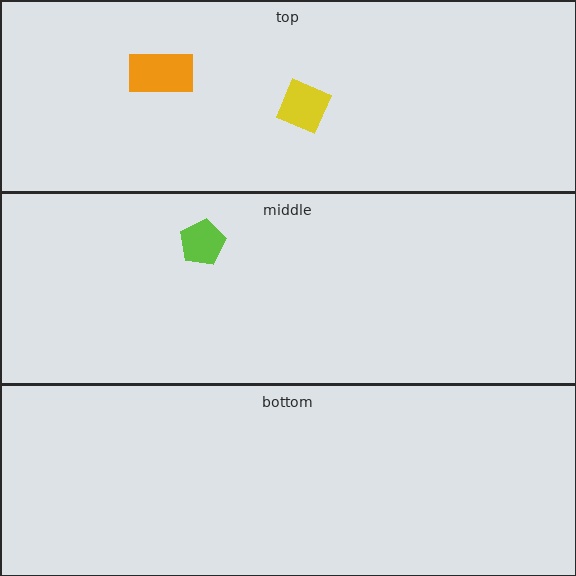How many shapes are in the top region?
2.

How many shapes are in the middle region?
1.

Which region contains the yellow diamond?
The top region.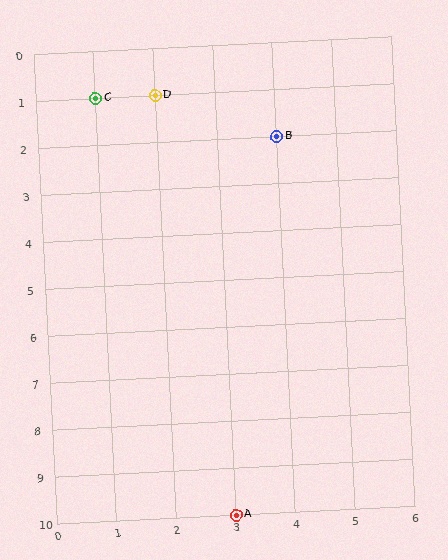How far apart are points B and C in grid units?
Points B and C are 3 columns and 1 row apart (about 3.2 grid units diagonally).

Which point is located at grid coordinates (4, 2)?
Point B is at (4, 2).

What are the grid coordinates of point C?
Point C is at grid coordinates (1, 1).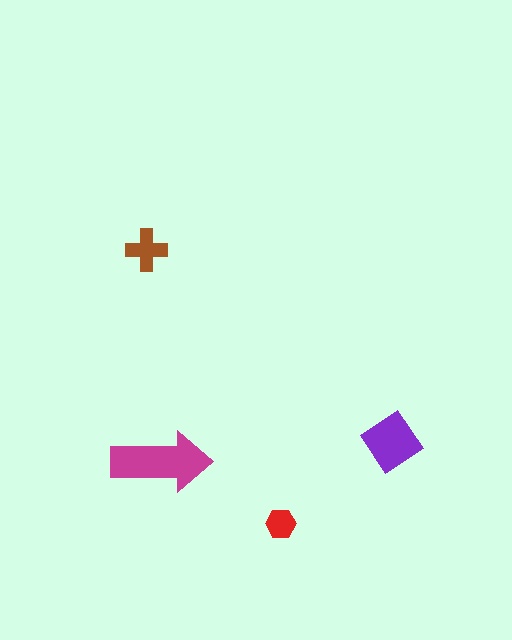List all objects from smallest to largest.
The red hexagon, the brown cross, the purple diamond, the magenta arrow.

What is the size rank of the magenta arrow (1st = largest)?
1st.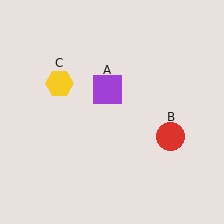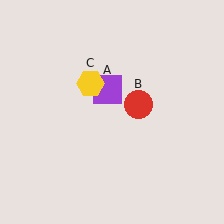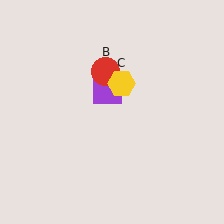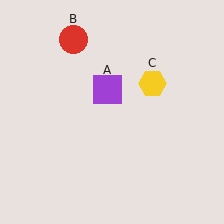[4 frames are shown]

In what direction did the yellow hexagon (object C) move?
The yellow hexagon (object C) moved right.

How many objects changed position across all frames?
2 objects changed position: red circle (object B), yellow hexagon (object C).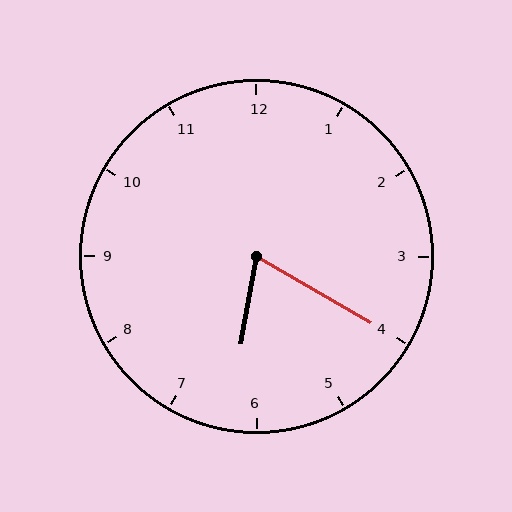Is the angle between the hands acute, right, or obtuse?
It is acute.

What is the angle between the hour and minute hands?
Approximately 70 degrees.